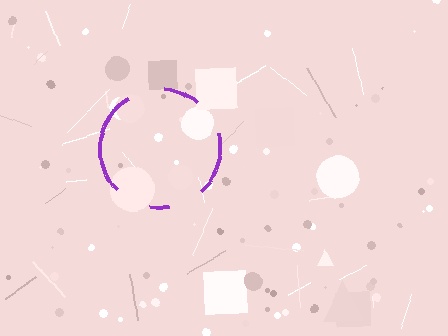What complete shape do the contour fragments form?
The contour fragments form a circle.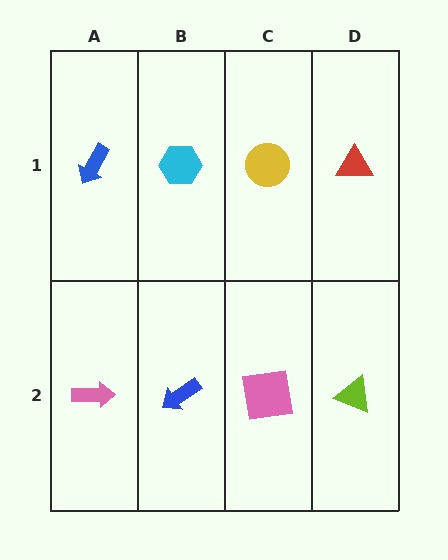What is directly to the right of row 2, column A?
A blue arrow.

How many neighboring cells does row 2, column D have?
2.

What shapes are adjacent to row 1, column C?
A pink square (row 2, column C), a cyan hexagon (row 1, column B), a red triangle (row 1, column D).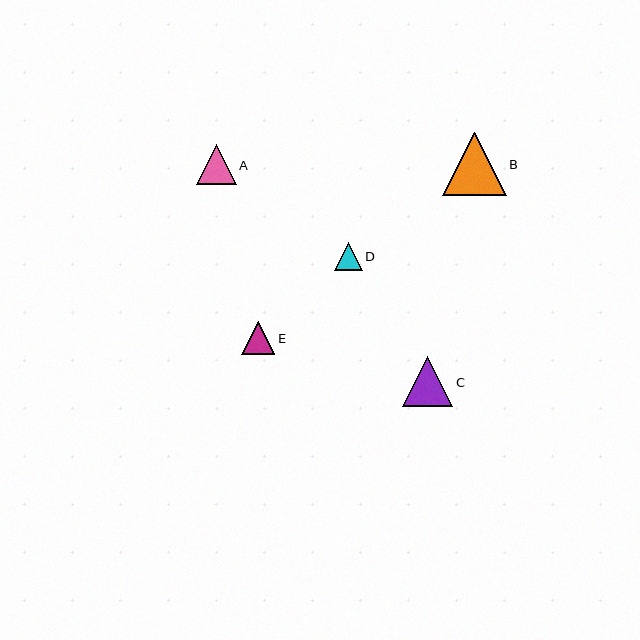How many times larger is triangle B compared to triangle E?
Triangle B is approximately 1.9 times the size of triangle E.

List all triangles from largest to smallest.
From largest to smallest: B, C, A, E, D.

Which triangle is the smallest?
Triangle D is the smallest with a size of approximately 27 pixels.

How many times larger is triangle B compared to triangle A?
Triangle B is approximately 1.6 times the size of triangle A.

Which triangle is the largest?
Triangle B is the largest with a size of approximately 63 pixels.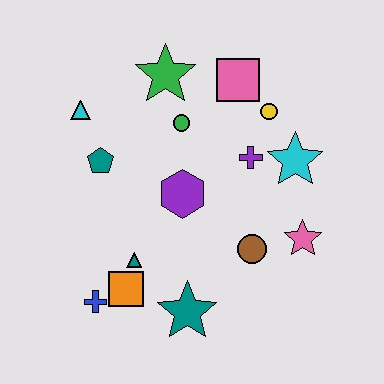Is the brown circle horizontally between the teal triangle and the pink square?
No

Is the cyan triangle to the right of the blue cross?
No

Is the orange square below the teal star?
No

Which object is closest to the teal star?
The orange square is closest to the teal star.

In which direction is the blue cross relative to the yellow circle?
The blue cross is below the yellow circle.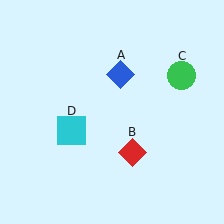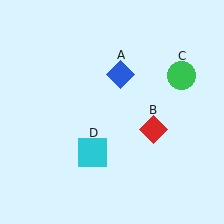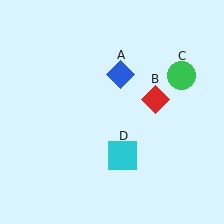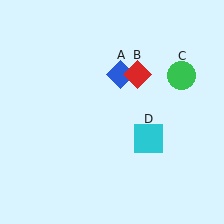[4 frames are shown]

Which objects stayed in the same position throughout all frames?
Blue diamond (object A) and green circle (object C) remained stationary.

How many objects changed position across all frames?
2 objects changed position: red diamond (object B), cyan square (object D).